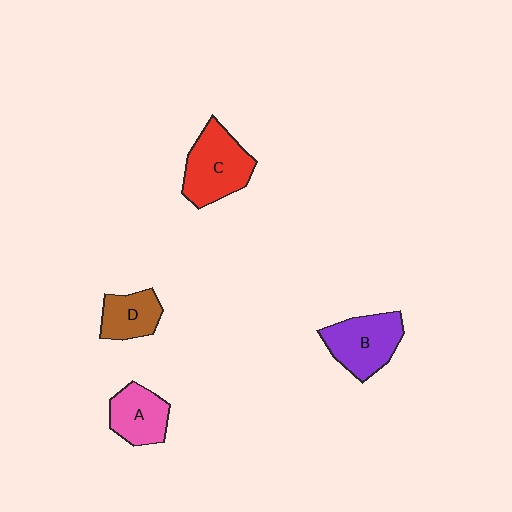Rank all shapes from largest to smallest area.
From largest to smallest: C (red), B (purple), A (pink), D (brown).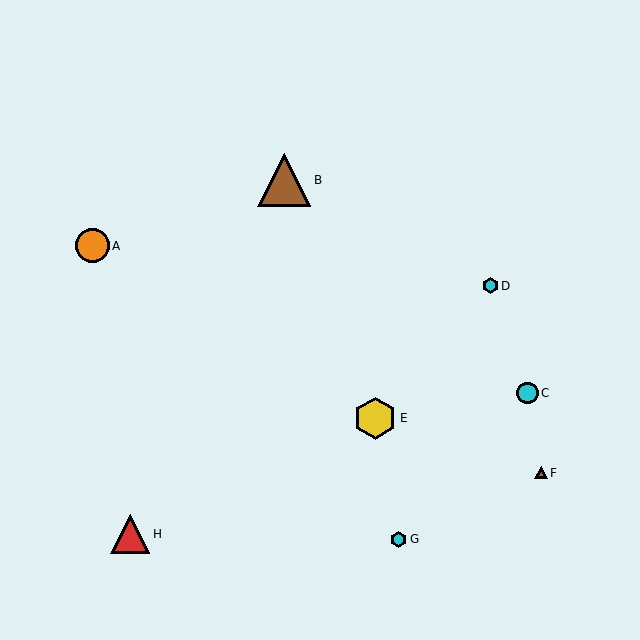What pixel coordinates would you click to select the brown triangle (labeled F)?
Click at (541, 473) to select the brown triangle F.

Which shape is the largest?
The brown triangle (labeled B) is the largest.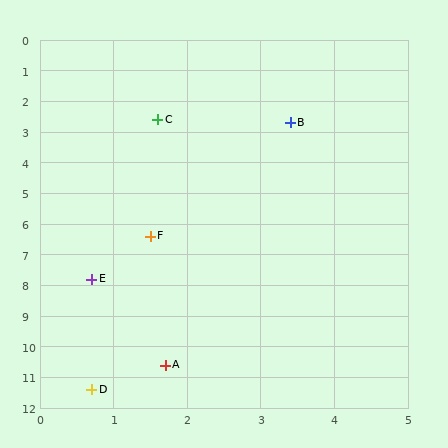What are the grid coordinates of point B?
Point B is at approximately (3.4, 2.7).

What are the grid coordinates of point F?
Point F is at approximately (1.5, 6.4).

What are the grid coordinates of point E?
Point E is at approximately (0.7, 7.8).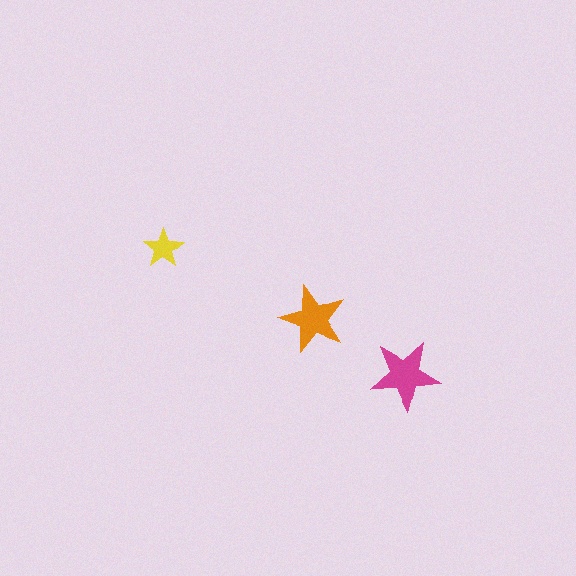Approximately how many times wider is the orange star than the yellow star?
About 1.5 times wider.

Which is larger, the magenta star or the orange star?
The magenta one.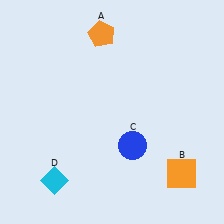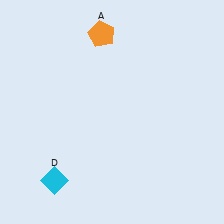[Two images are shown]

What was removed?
The blue circle (C), the orange square (B) were removed in Image 2.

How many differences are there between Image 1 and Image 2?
There are 2 differences between the two images.